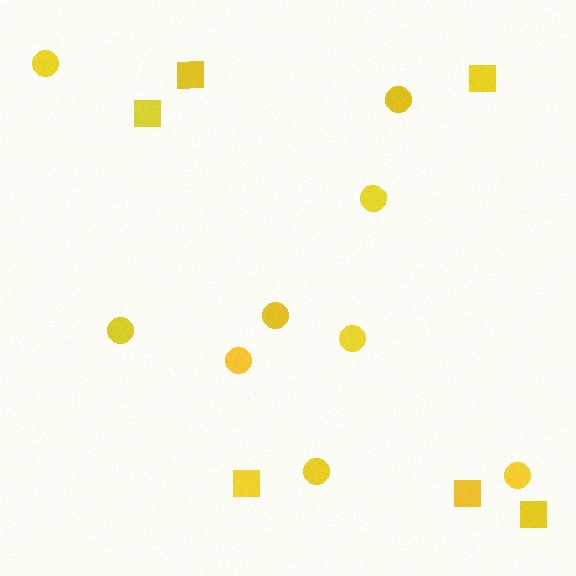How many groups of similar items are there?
There are 2 groups: one group of circles (9) and one group of squares (6).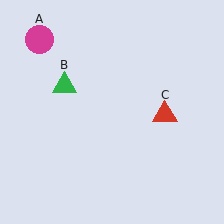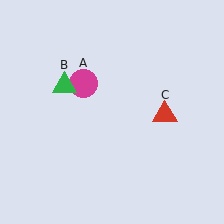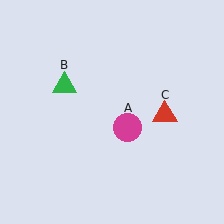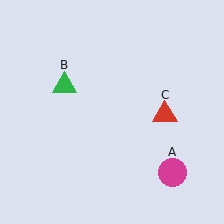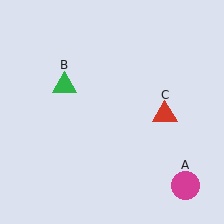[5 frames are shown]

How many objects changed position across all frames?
1 object changed position: magenta circle (object A).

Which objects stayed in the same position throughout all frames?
Green triangle (object B) and red triangle (object C) remained stationary.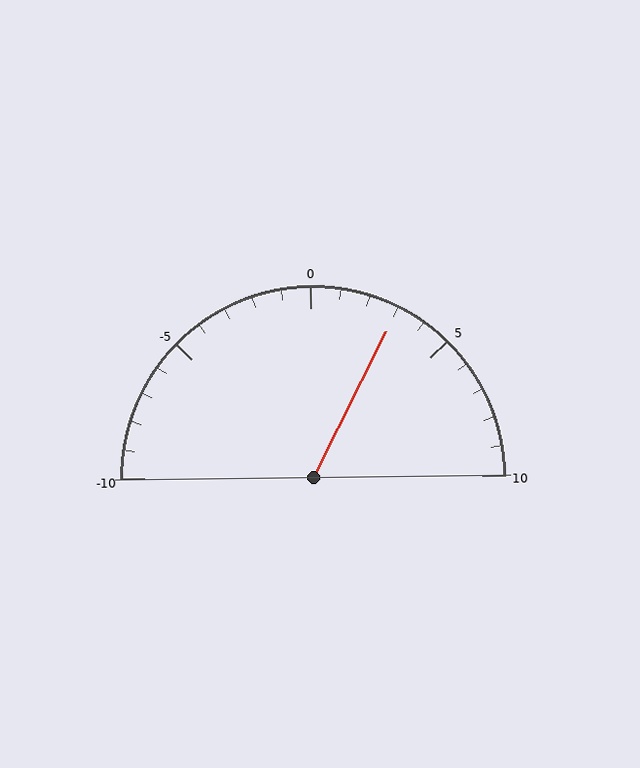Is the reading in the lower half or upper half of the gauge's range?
The reading is in the upper half of the range (-10 to 10).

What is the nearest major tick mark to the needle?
The nearest major tick mark is 5.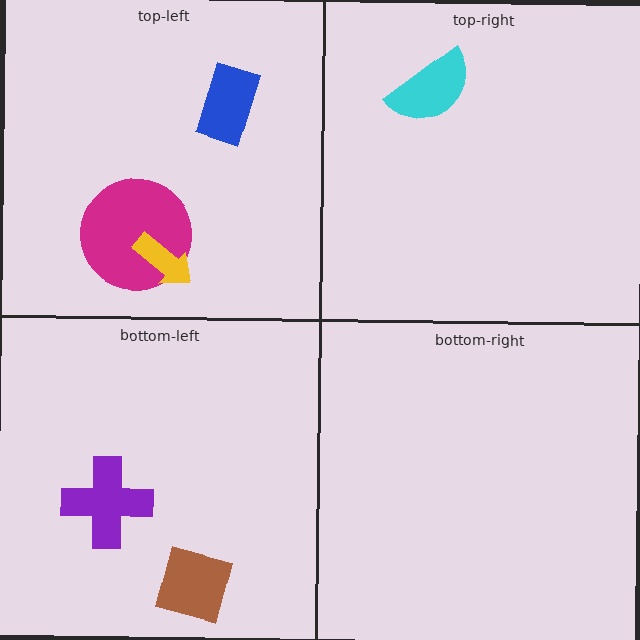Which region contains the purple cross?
The bottom-left region.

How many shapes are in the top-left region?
3.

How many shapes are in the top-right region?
1.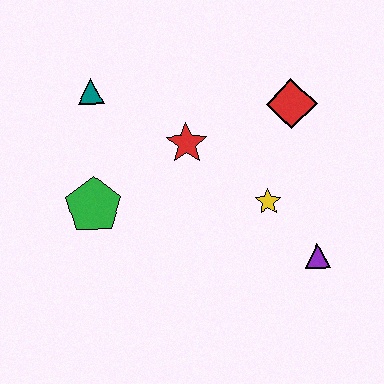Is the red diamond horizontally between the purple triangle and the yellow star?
Yes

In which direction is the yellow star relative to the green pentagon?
The yellow star is to the right of the green pentagon.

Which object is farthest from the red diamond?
The green pentagon is farthest from the red diamond.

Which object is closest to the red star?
The yellow star is closest to the red star.